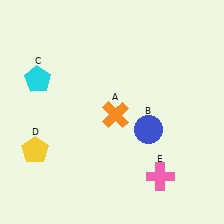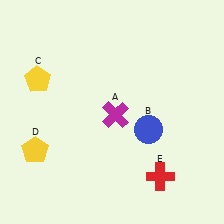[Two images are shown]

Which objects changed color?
A changed from orange to magenta. C changed from cyan to yellow. E changed from pink to red.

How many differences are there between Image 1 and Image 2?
There are 3 differences between the two images.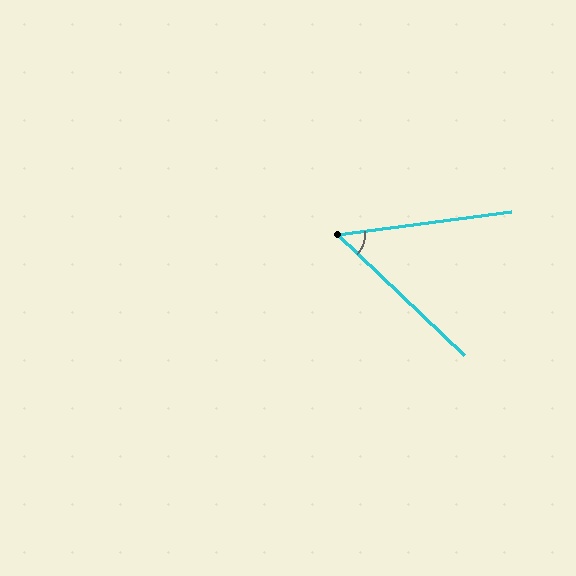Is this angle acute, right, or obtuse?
It is acute.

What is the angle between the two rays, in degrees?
Approximately 51 degrees.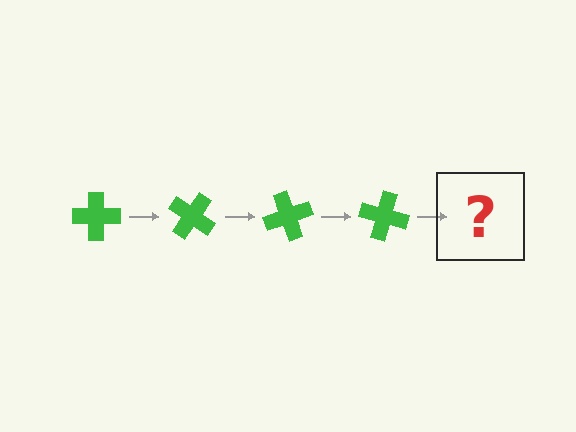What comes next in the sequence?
The next element should be a green cross rotated 140 degrees.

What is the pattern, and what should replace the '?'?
The pattern is that the cross rotates 35 degrees each step. The '?' should be a green cross rotated 140 degrees.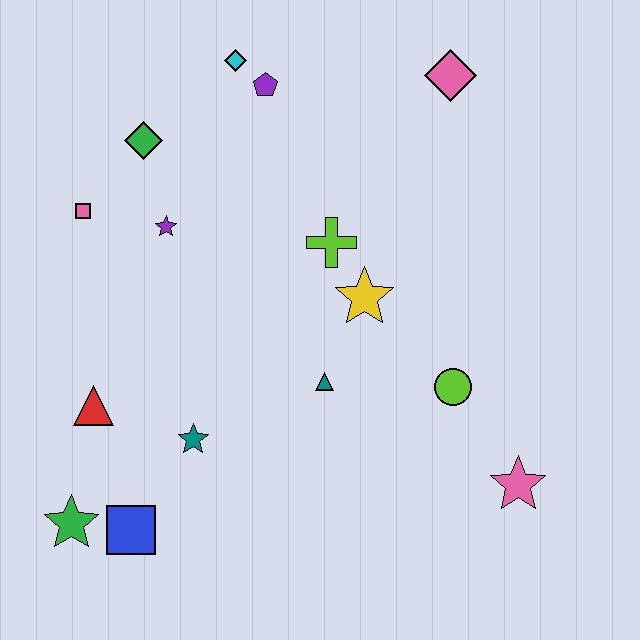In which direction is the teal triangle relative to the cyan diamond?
The teal triangle is below the cyan diamond.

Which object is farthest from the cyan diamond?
The pink star is farthest from the cyan diamond.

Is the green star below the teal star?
Yes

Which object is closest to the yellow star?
The lime cross is closest to the yellow star.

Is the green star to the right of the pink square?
No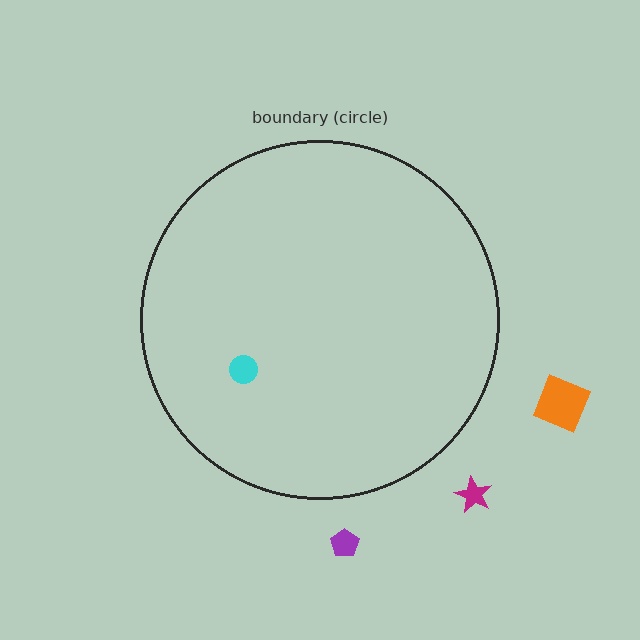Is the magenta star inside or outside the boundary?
Outside.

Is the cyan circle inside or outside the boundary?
Inside.